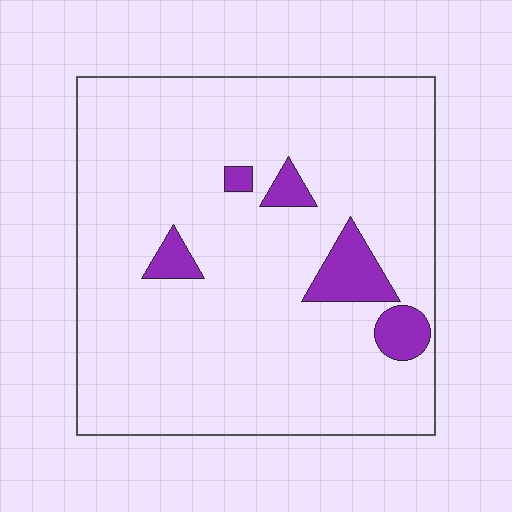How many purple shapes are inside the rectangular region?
5.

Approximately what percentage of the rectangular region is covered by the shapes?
Approximately 10%.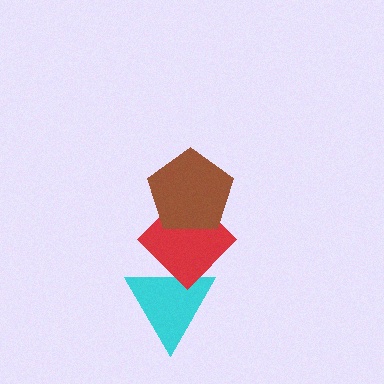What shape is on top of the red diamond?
The brown pentagon is on top of the red diamond.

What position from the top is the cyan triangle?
The cyan triangle is 3rd from the top.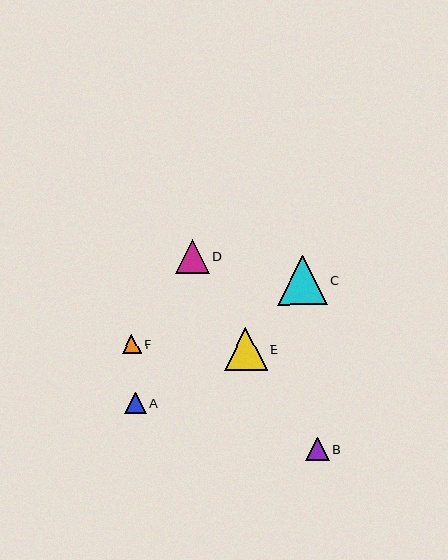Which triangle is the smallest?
Triangle F is the smallest with a size of approximately 19 pixels.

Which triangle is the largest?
Triangle C is the largest with a size of approximately 49 pixels.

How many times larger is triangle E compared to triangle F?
Triangle E is approximately 2.2 times the size of triangle F.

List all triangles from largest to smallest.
From largest to smallest: C, E, D, B, A, F.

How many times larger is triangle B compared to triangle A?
Triangle B is approximately 1.1 times the size of triangle A.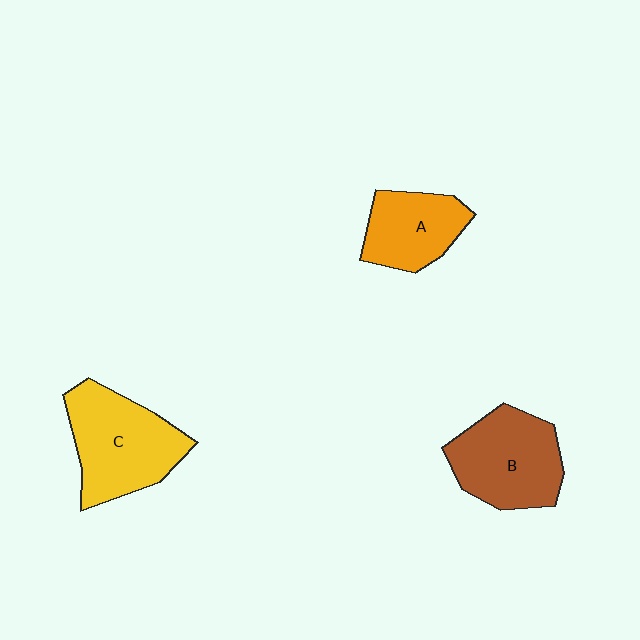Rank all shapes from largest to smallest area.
From largest to smallest: C (yellow), B (brown), A (orange).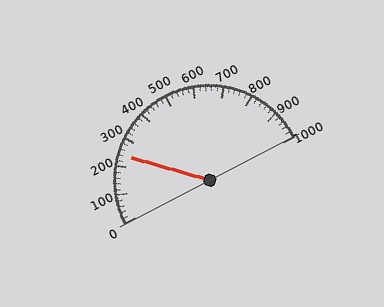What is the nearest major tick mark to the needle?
The nearest major tick mark is 200.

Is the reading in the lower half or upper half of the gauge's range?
The reading is in the lower half of the range (0 to 1000).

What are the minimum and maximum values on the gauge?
The gauge ranges from 0 to 1000.